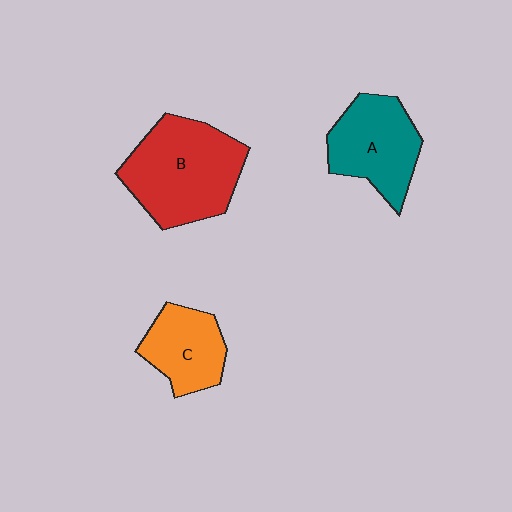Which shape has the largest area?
Shape B (red).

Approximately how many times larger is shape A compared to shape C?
Approximately 1.3 times.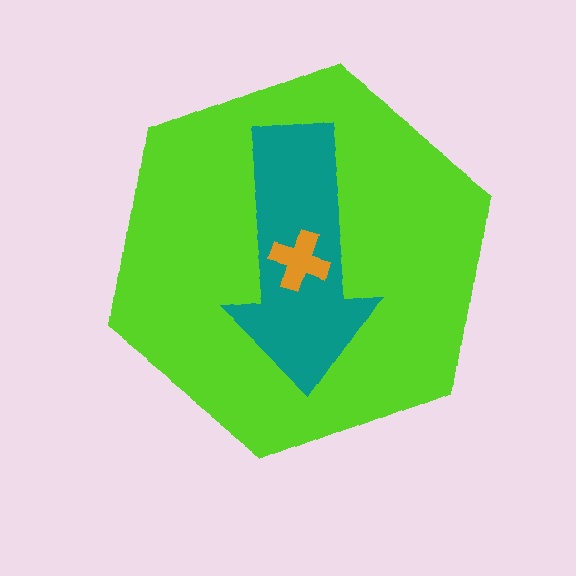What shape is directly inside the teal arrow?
The orange cross.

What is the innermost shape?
The orange cross.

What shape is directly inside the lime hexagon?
The teal arrow.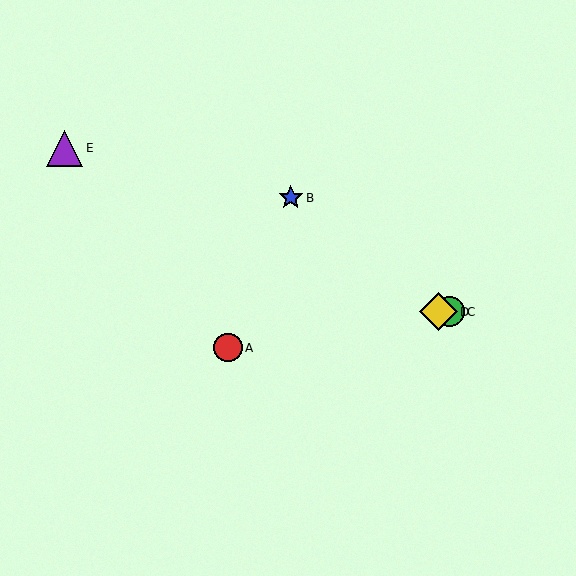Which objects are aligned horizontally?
Objects C, D are aligned horizontally.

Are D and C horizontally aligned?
Yes, both are at y≈312.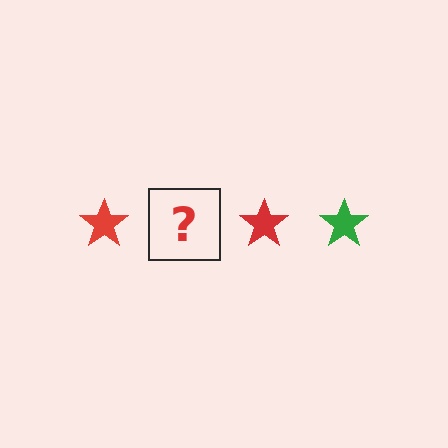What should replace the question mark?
The question mark should be replaced with a green star.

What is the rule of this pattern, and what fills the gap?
The rule is that the pattern cycles through red, green stars. The gap should be filled with a green star.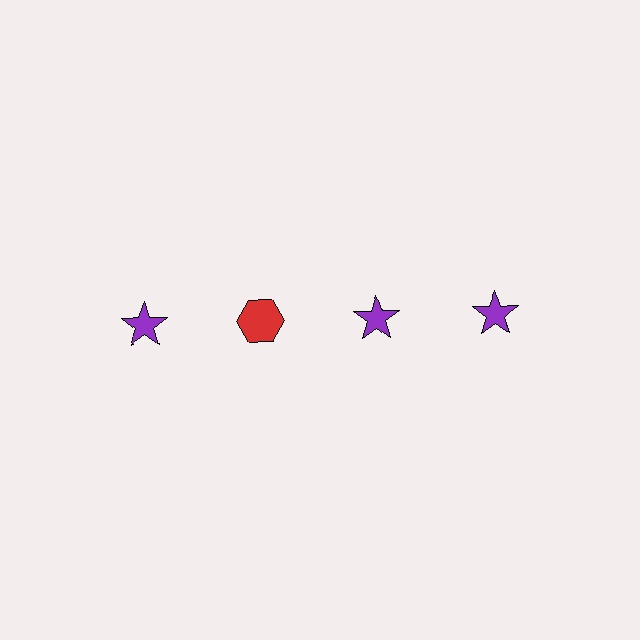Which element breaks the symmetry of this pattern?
The red hexagon in the top row, second from left column breaks the symmetry. All other shapes are purple stars.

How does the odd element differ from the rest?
It differs in both color (red instead of purple) and shape (hexagon instead of star).